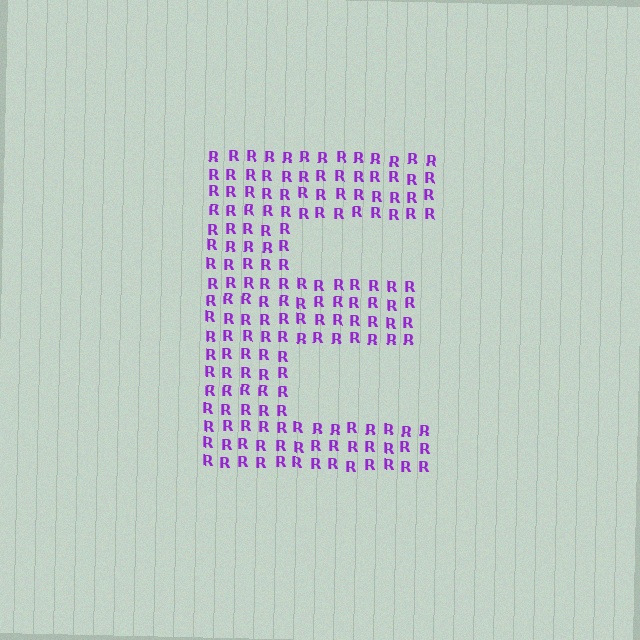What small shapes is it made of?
It is made of small letter R's.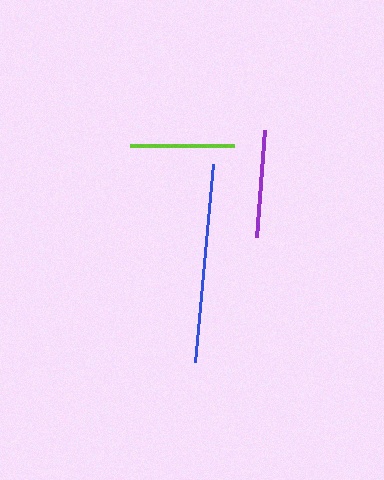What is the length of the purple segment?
The purple segment is approximately 108 pixels long.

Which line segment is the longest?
The blue line is the longest at approximately 199 pixels.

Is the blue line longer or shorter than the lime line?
The blue line is longer than the lime line.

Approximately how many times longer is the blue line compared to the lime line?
The blue line is approximately 1.9 times the length of the lime line.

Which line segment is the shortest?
The lime line is the shortest at approximately 105 pixels.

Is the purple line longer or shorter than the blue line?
The blue line is longer than the purple line.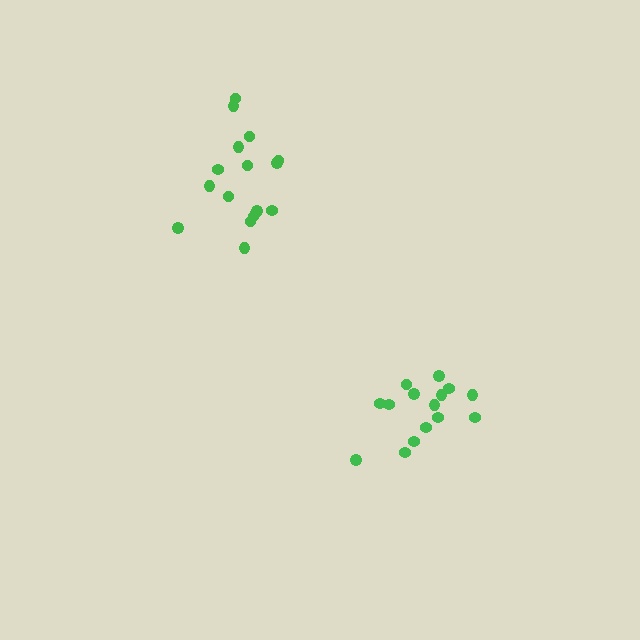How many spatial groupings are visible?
There are 2 spatial groupings.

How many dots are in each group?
Group 1: 17 dots, Group 2: 15 dots (32 total).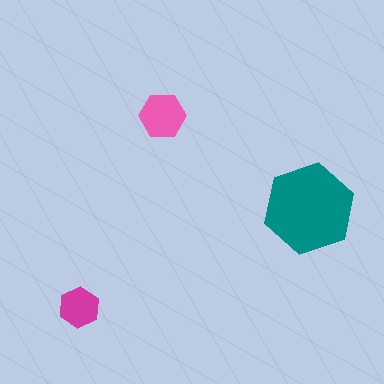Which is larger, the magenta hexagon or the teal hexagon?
The teal one.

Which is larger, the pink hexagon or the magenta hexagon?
The pink one.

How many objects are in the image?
There are 3 objects in the image.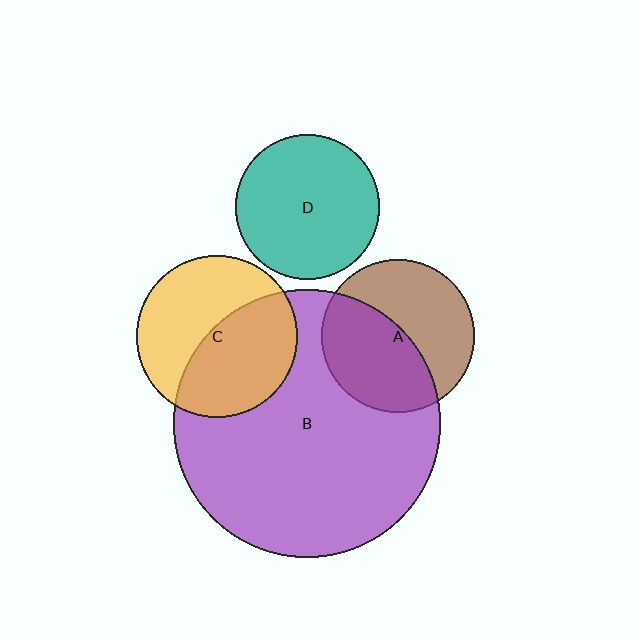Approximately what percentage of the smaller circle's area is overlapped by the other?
Approximately 50%.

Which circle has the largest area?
Circle B (purple).